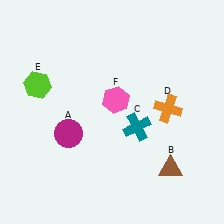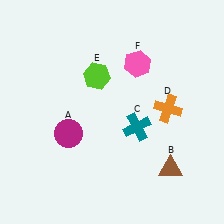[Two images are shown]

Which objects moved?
The objects that moved are: the lime hexagon (E), the pink hexagon (F).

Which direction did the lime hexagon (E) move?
The lime hexagon (E) moved right.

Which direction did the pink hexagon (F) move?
The pink hexagon (F) moved up.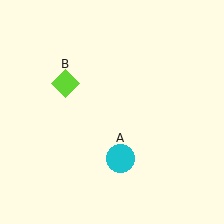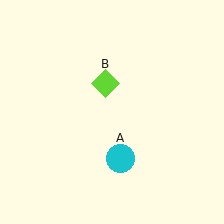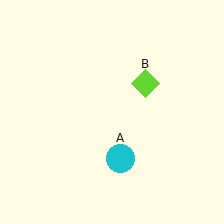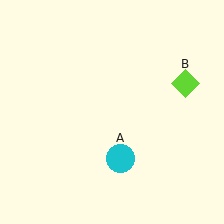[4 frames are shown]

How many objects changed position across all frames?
1 object changed position: lime diamond (object B).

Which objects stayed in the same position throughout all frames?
Cyan circle (object A) remained stationary.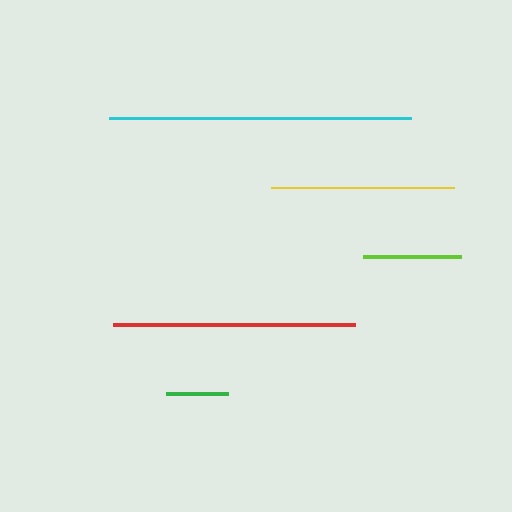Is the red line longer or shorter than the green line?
The red line is longer than the green line.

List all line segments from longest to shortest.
From longest to shortest: cyan, red, yellow, lime, green.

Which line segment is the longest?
The cyan line is the longest at approximately 301 pixels.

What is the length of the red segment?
The red segment is approximately 243 pixels long.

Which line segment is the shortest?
The green line is the shortest at approximately 61 pixels.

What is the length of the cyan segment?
The cyan segment is approximately 301 pixels long.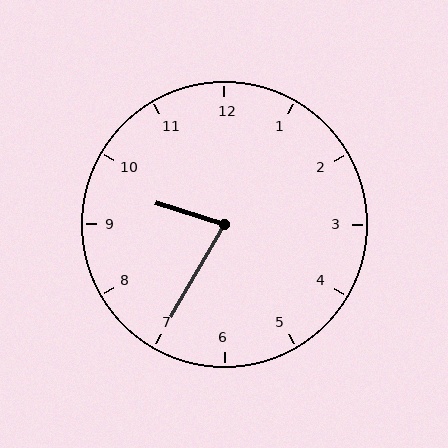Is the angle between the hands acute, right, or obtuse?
It is acute.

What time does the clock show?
9:35.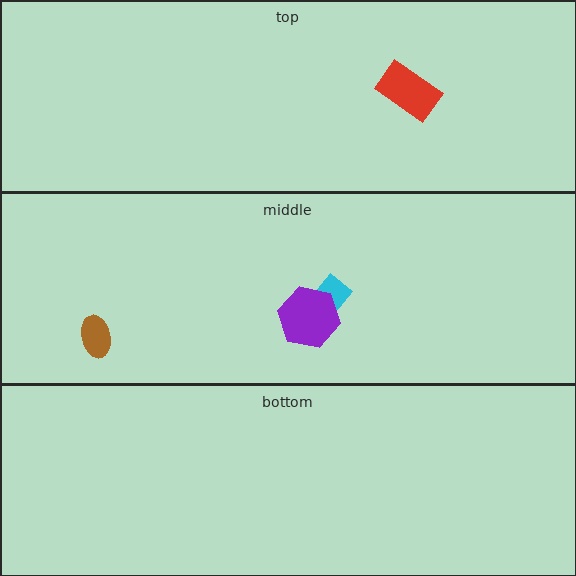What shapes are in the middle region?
The cyan diamond, the brown ellipse, the purple hexagon.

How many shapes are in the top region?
1.